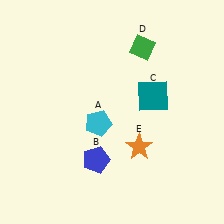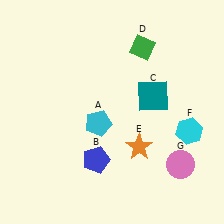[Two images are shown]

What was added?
A cyan hexagon (F), a pink circle (G) were added in Image 2.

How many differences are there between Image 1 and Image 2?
There are 2 differences between the two images.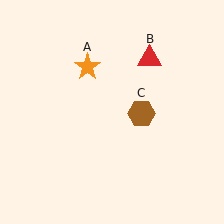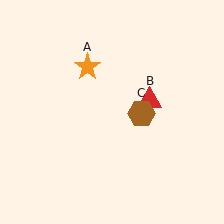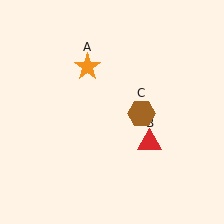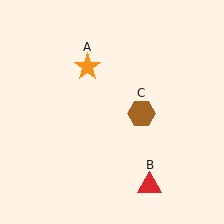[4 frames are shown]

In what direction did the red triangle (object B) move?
The red triangle (object B) moved down.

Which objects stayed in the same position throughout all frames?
Orange star (object A) and brown hexagon (object C) remained stationary.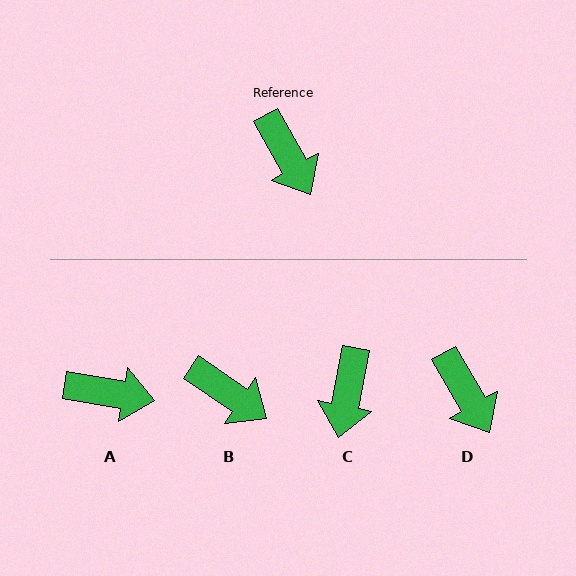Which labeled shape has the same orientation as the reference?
D.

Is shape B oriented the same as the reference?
No, it is off by about 26 degrees.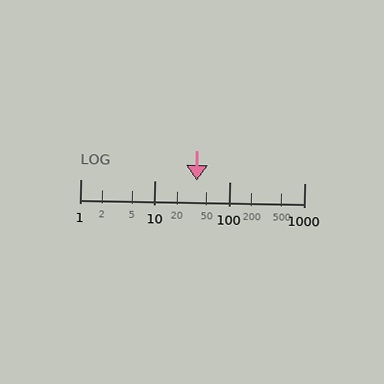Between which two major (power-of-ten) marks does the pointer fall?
The pointer is between 10 and 100.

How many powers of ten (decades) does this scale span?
The scale spans 3 decades, from 1 to 1000.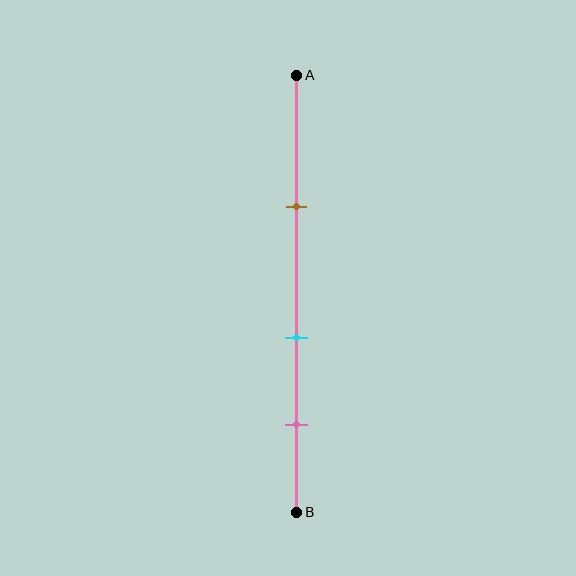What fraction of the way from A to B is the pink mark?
The pink mark is approximately 80% (0.8) of the way from A to B.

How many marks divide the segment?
There are 3 marks dividing the segment.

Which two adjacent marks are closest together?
The cyan and pink marks are the closest adjacent pair.